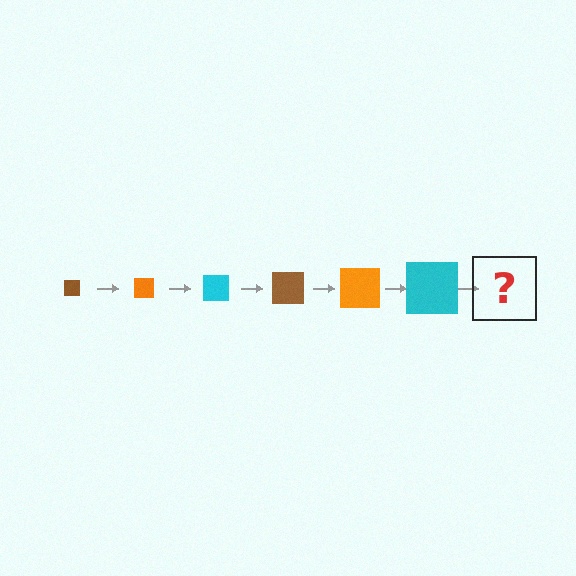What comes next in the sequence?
The next element should be a brown square, larger than the previous one.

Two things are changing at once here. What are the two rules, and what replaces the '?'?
The two rules are that the square grows larger each step and the color cycles through brown, orange, and cyan. The '?' should be a brown square, larger than the previous one.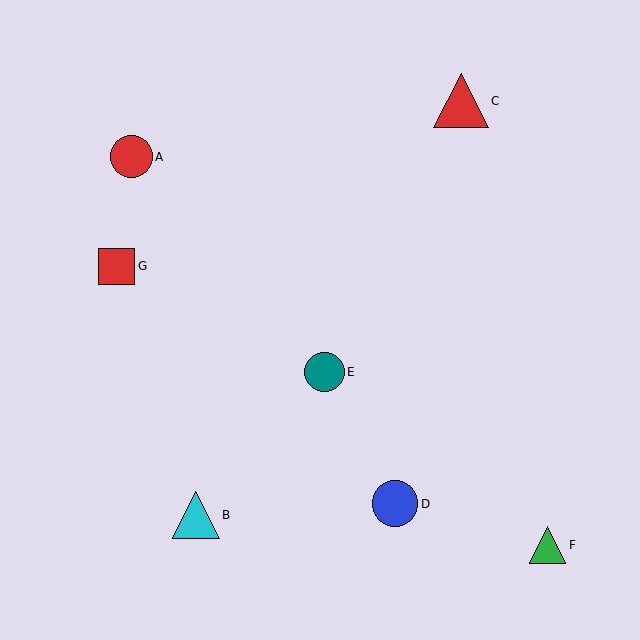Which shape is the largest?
The red triangle (labeled C) is the largest.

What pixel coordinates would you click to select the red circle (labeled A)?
Click at (132, 157) to select the red circle A.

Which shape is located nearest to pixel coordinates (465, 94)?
The red triangle (labeled C) at (461, 101) is nearest to that location.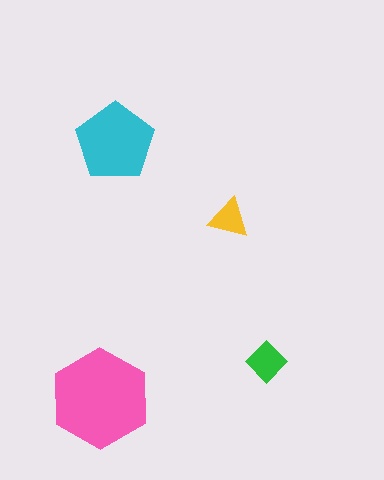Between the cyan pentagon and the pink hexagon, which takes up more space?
The pink hexagon.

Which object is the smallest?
The yellow triangle.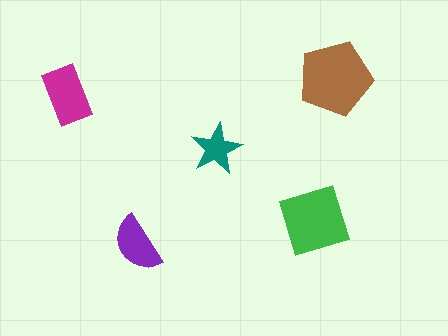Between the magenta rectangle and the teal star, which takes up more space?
The magenta rectangle.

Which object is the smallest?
The teal star.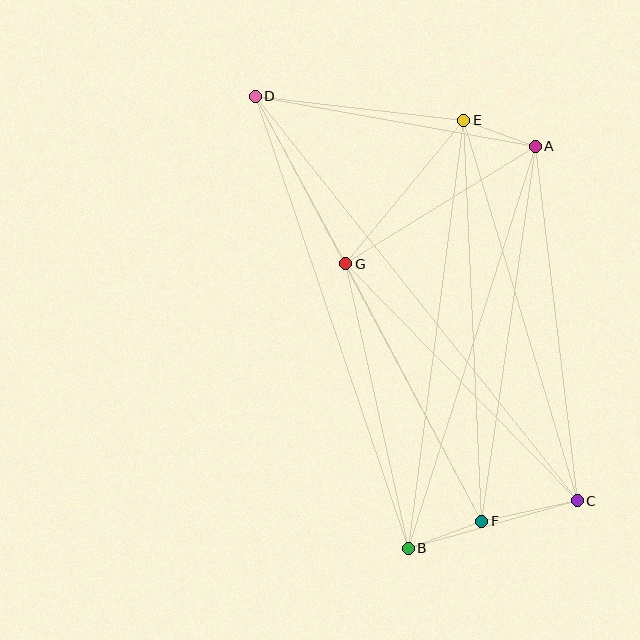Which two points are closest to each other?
Points A and E are closest to each other.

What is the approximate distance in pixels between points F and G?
The distance between F and G is approximately 291 pixels.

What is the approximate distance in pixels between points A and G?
The distance between A and G is approximately 223 pixels.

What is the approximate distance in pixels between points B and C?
The distance between B and C is approximately 176 pixels.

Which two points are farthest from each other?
Points C and D are farthest from each other.